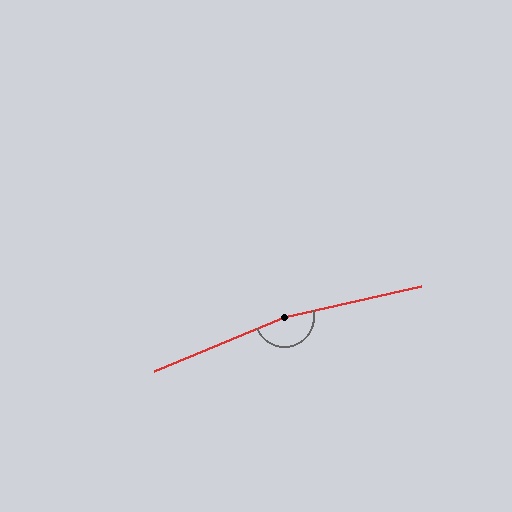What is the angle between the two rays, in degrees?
Approximately 170 degrees.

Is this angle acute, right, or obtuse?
It is obtuse.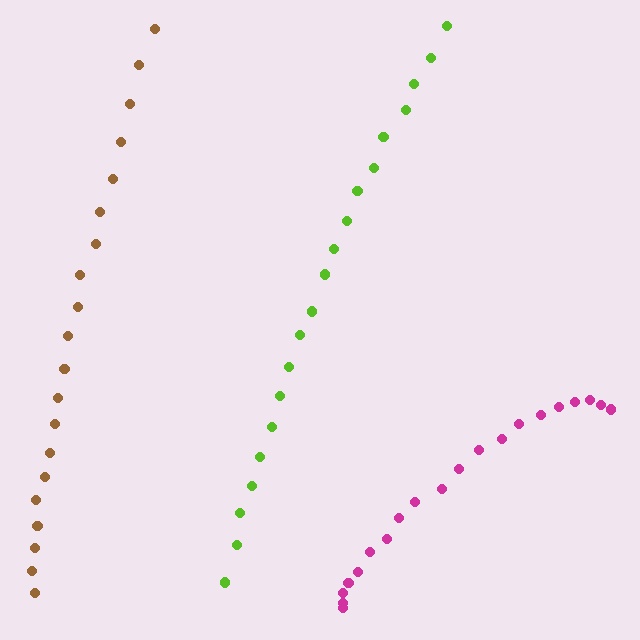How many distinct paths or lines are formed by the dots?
There are 3 distinct paths.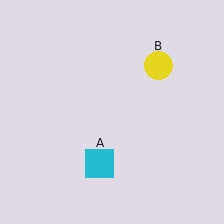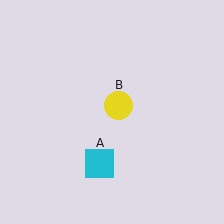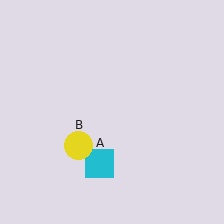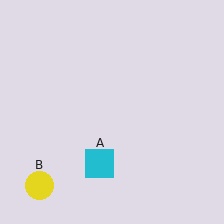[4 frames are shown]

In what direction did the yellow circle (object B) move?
The yellow circle (object B) moved down and to the left.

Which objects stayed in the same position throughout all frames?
Cyan square (object A) remained stationary.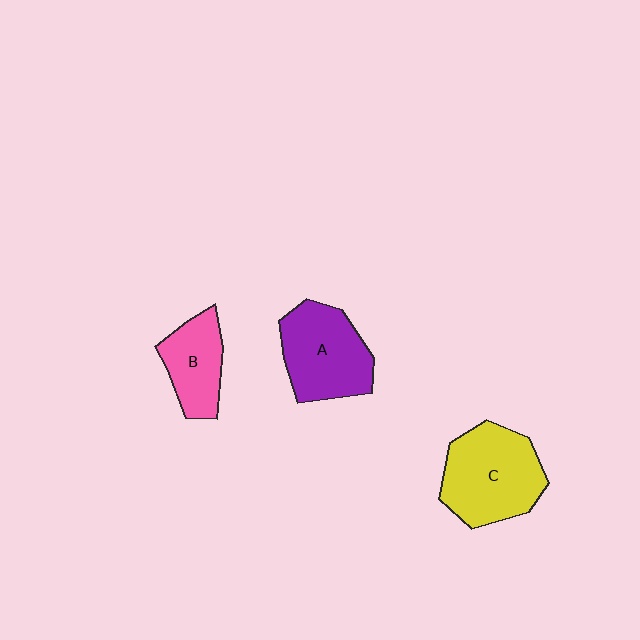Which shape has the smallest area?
Shape B (pink).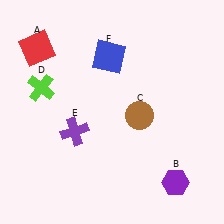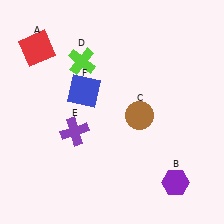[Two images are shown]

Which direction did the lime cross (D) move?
The lime cross (D) moved right.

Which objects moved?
The objects that moved are: the lime cross (D), the blue square (F).